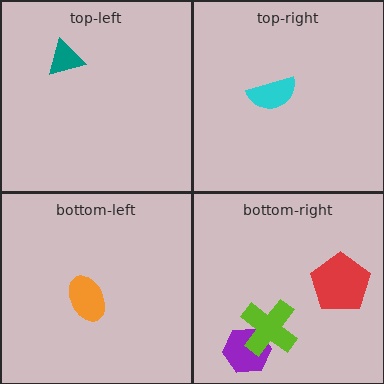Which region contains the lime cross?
The bottom-right region.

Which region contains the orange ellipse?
The bottom-left region.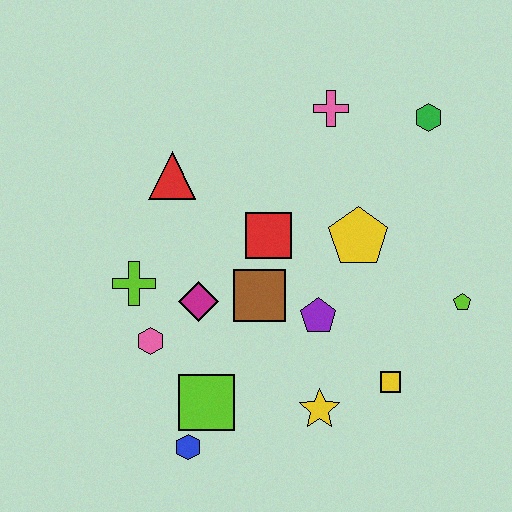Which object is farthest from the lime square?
The green hexagon is farthest from the lime square.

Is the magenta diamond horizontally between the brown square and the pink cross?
No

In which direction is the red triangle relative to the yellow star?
The red triangle is above the yellow star.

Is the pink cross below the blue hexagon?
No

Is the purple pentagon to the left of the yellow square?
Yes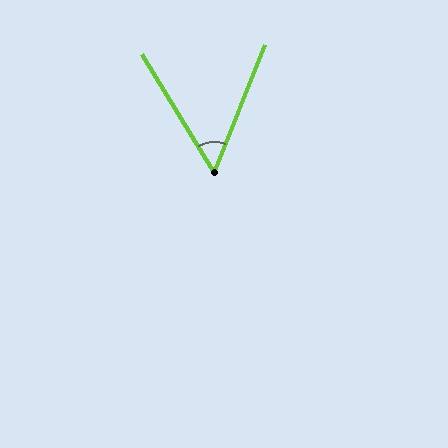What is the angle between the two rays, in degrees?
Approximately 53 degrees.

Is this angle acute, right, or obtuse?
It is acute.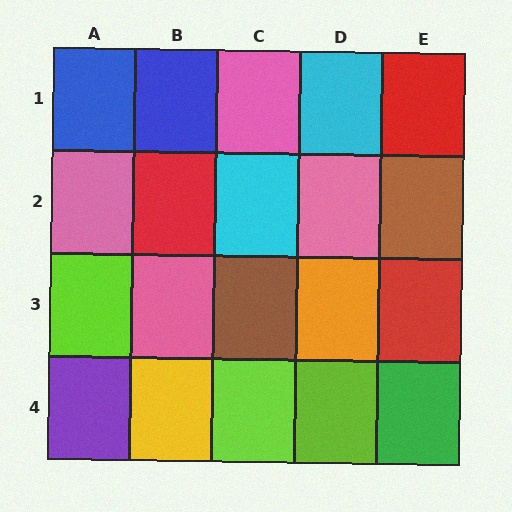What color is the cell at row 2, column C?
Cyan.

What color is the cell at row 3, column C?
Brown.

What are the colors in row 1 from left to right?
Blue, blue, pink, cyan, red.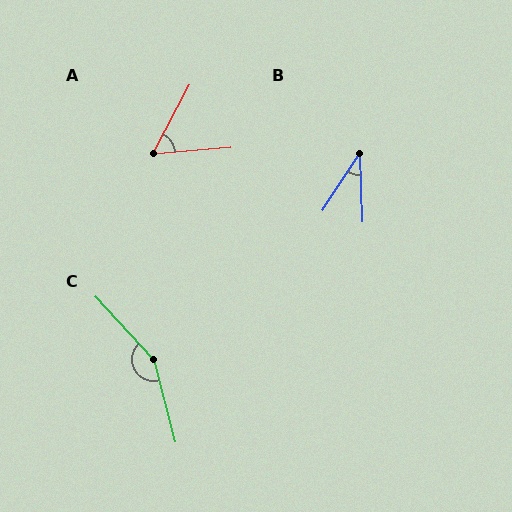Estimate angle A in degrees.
Approximately 58 degrees.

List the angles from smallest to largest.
B (35°), A (58°), C (152°).